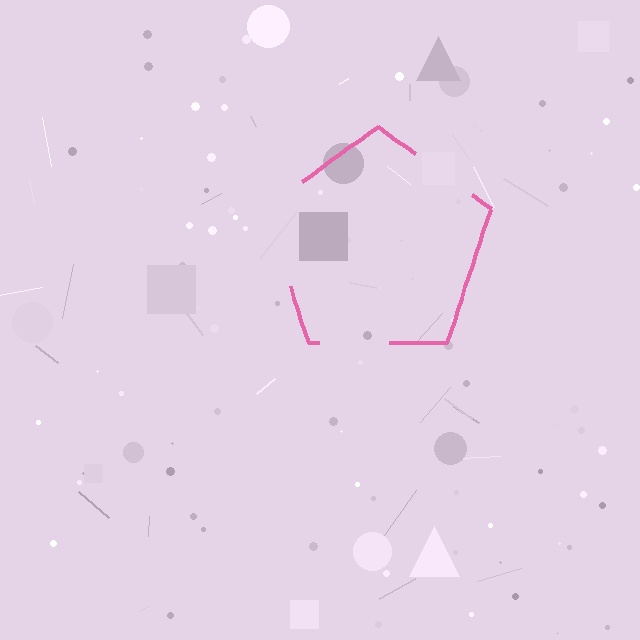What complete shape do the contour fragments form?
The contour fragments form a pentagon.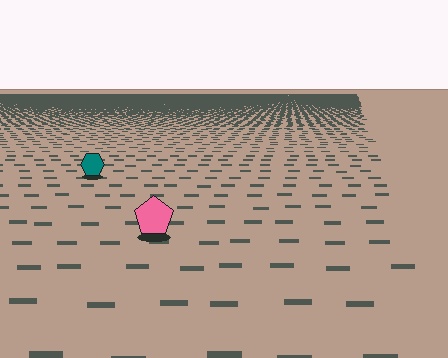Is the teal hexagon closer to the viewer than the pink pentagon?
No. The pink pentagon is closer — you can tell from the texture gradient: the ground texture is coarser near it.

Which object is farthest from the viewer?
The teal hexagon is farthest from the viewer. It appears smaller and the ground texture around it is denser.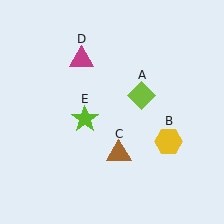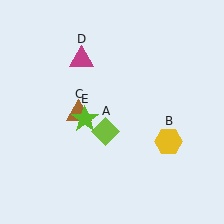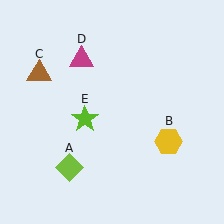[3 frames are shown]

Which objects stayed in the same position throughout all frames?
Yellow hexagon (object B) and magenta triangle (object D) and lime star (object E) remained stationary.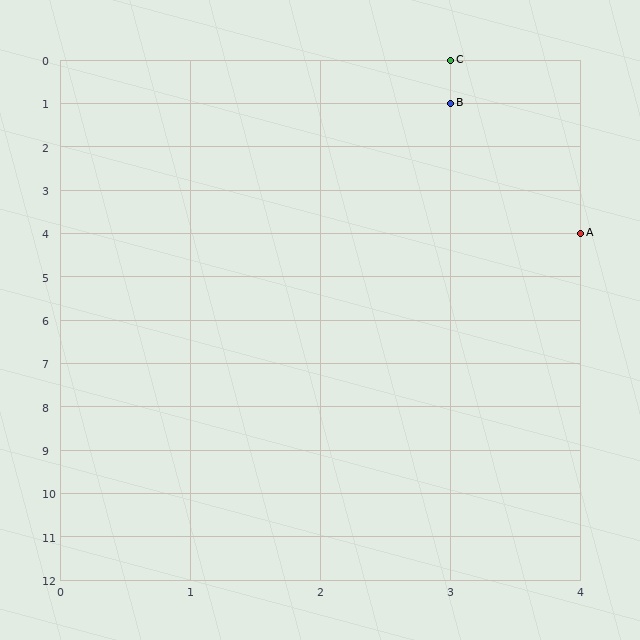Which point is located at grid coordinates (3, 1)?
Point B is at (3, 1).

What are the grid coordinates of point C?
Point C is at grid coordinates (3, 0).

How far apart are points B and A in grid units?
Points B and A are 1 column and 3 rows apart (about 3.2 grid units diagonally).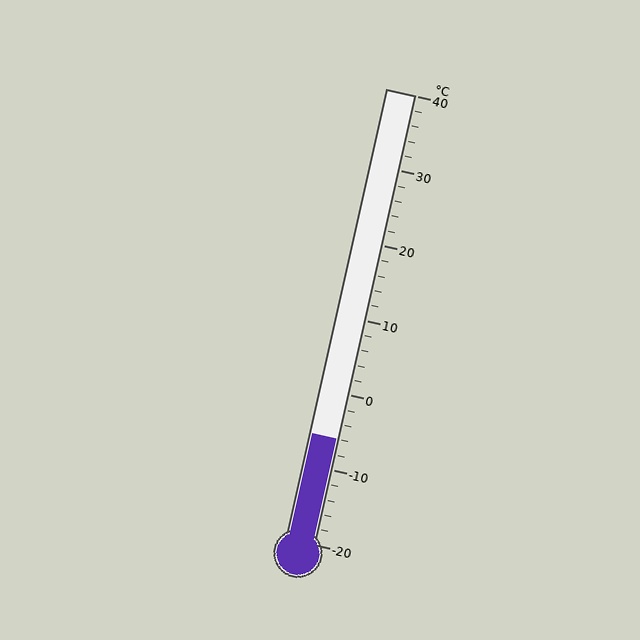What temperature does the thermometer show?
The thermometer shows approximately -6°C.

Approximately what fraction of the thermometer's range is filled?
The thermometer is filled to approximately 25% of its range.